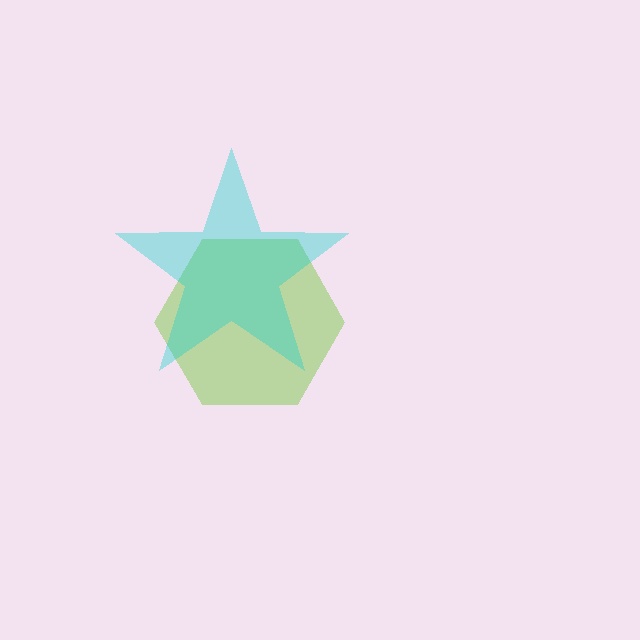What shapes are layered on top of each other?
The layered shapes are: a lime hexagon, a cyan star.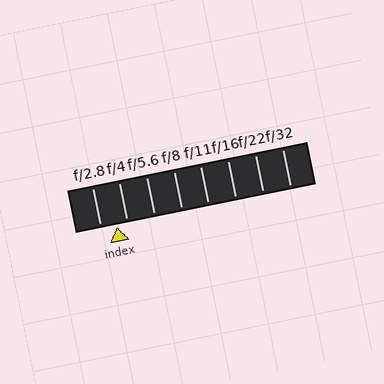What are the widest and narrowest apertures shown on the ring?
The widest aperture shown is f/2.8 and the narrowest is f/32.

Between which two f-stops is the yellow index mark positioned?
The index mark is between f/2.8 and f/4.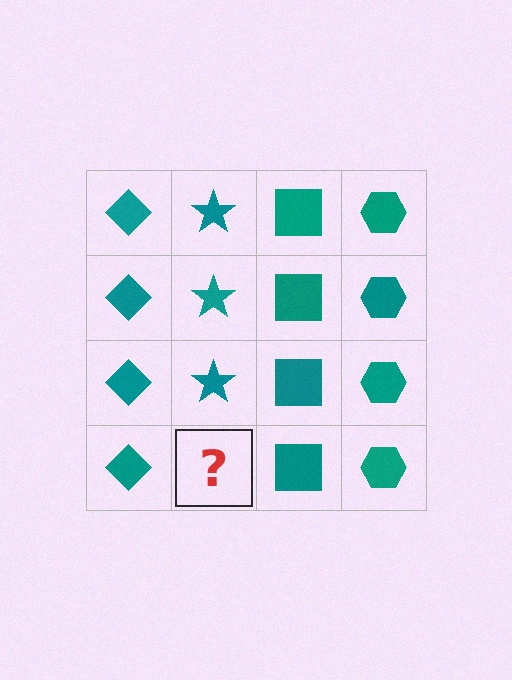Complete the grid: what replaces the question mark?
The question mark should be replaced with a teal star.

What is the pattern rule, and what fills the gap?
The rule is that each column has a consistent shape. The gap should be filled with a teal star.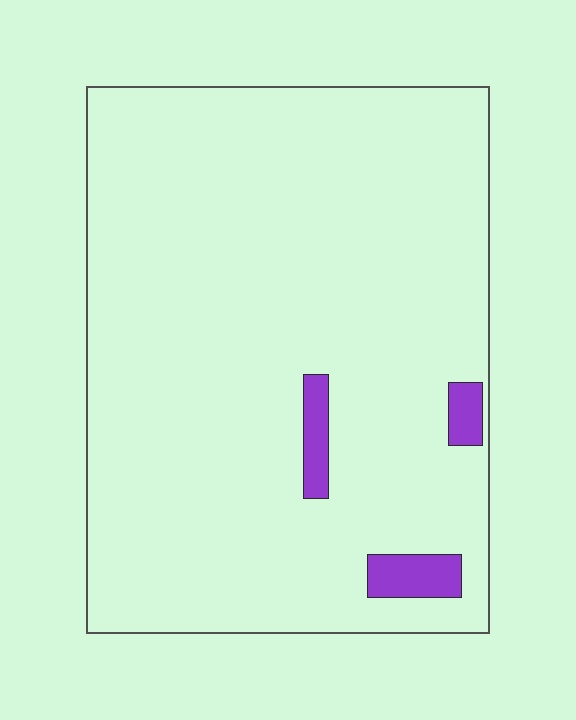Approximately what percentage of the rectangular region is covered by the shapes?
Approximately 5%.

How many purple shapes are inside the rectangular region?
3.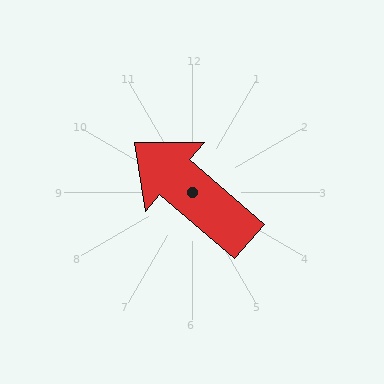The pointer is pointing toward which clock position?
Roughly 10 o'clock.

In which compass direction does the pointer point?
Northwest.